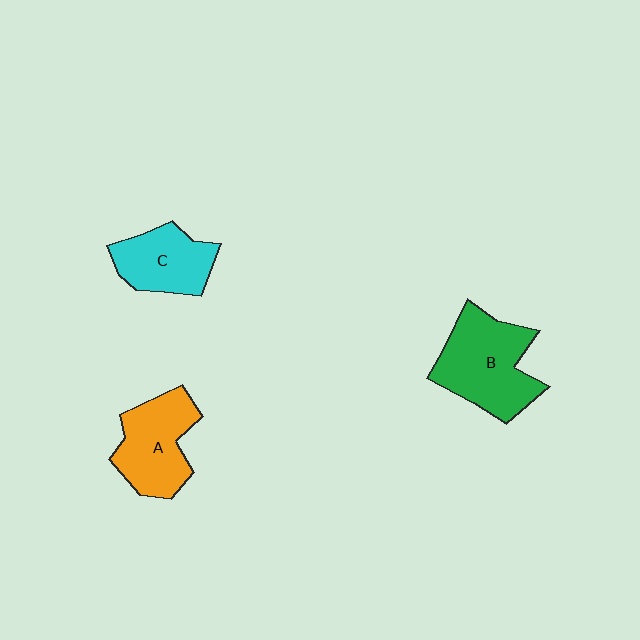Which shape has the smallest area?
Shape C (cyan).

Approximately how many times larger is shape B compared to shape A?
Approximately 1.2 times.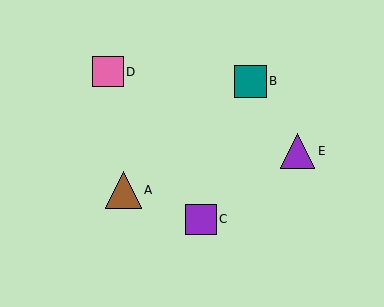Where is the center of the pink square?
The center of the pink square is at (108, 72).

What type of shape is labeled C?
Shape C is a purple square.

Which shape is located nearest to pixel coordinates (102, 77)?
The pink square (labeled D) at (108, 72) is nearest to that location.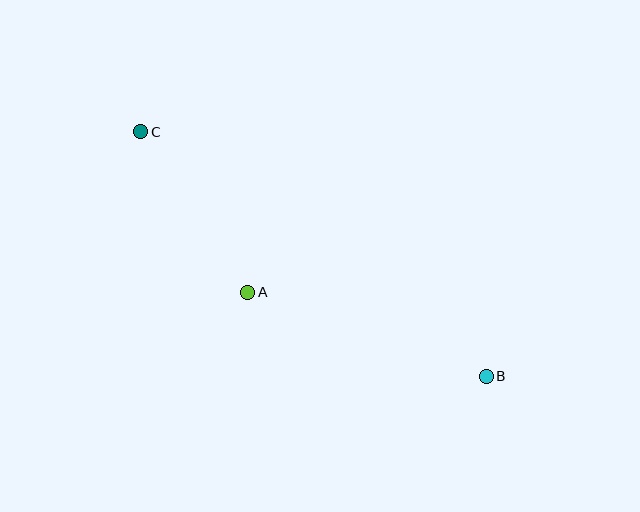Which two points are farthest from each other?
Points B and C are farthest from each other.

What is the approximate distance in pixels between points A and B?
The distance between A and B is approximately 253 pixels.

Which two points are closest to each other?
Points A and C are closest to each other.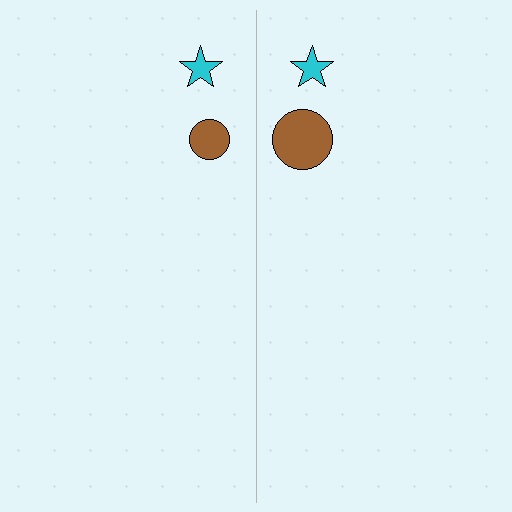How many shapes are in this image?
There are 4 shapes in this image.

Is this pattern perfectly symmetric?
No, the pattern is not perfectly symmetric. The brown circle on the right side has a different size than its mirror counterpart.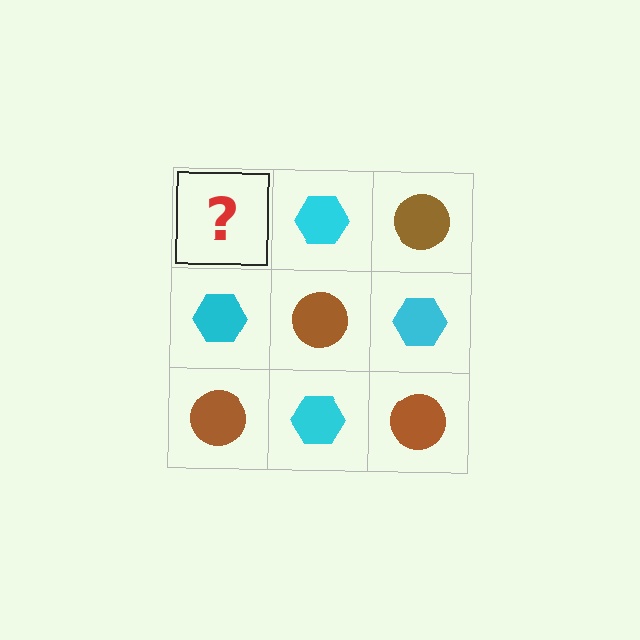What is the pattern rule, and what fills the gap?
The rule is that it alternates brown circle and cyan hexagon in a checkerboard pattern. The gap should be filled with a brown circle.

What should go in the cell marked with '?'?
The missing cell should contain a brown circle.